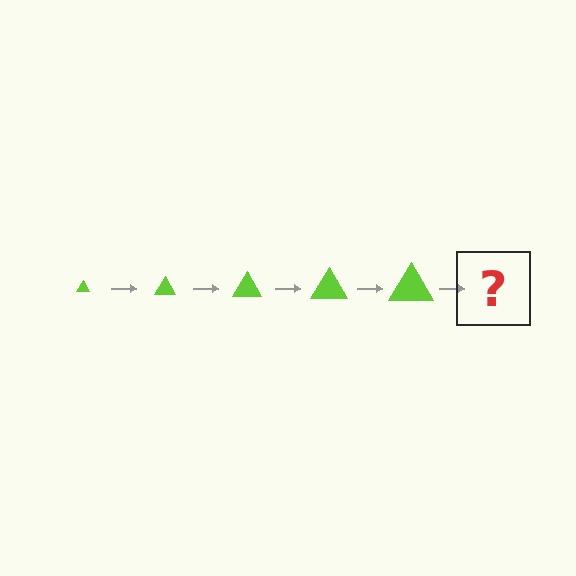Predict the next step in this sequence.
The next step is a lime triangle, larger than the previous one.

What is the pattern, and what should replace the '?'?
The pattern is that the triangle gets progressively larger each step. The '?' should be a lime triangle, larger than the previous one.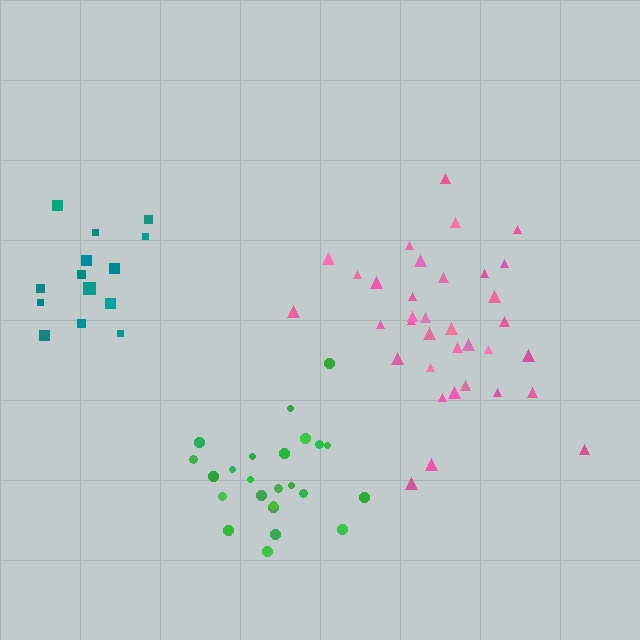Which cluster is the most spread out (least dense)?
Teal.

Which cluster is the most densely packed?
Green.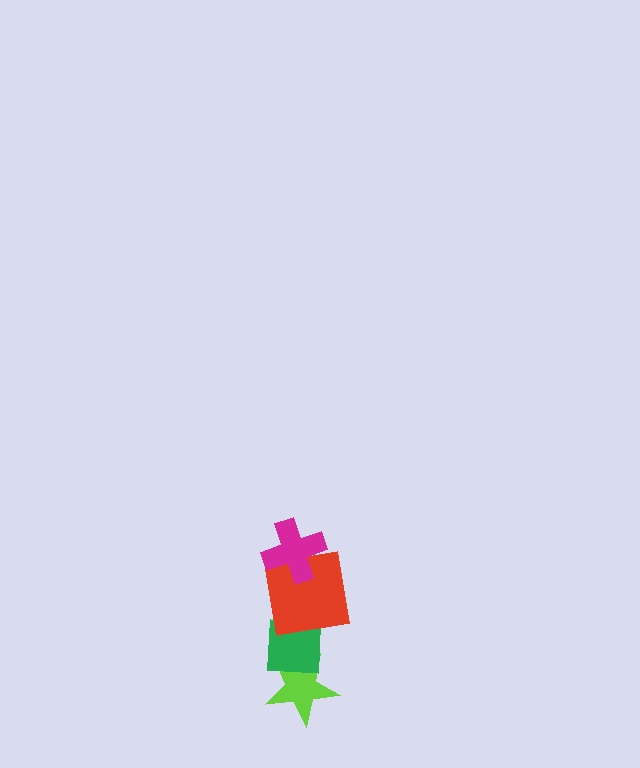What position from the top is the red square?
The red square is 2nd from the top.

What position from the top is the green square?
The green square is 3rd from the top.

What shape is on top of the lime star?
The green square is on top of the lime star.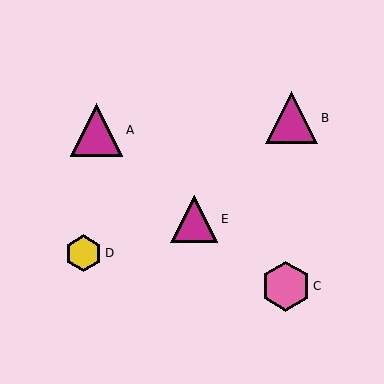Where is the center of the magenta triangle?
The center of the magenta triangle is at (292, 118).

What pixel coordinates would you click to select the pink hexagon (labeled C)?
Click at (286, 286) to select the pink hexagon C.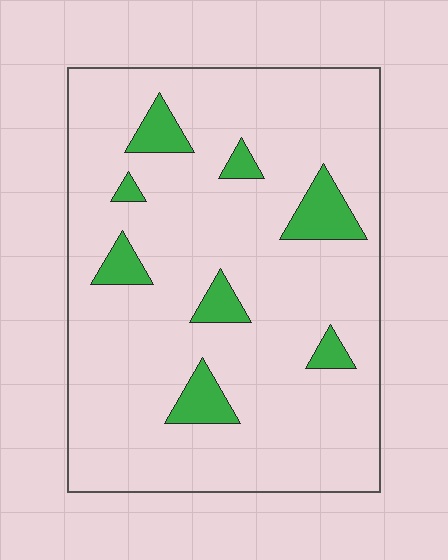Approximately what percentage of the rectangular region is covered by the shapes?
Approximately 10%.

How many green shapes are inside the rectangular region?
8.